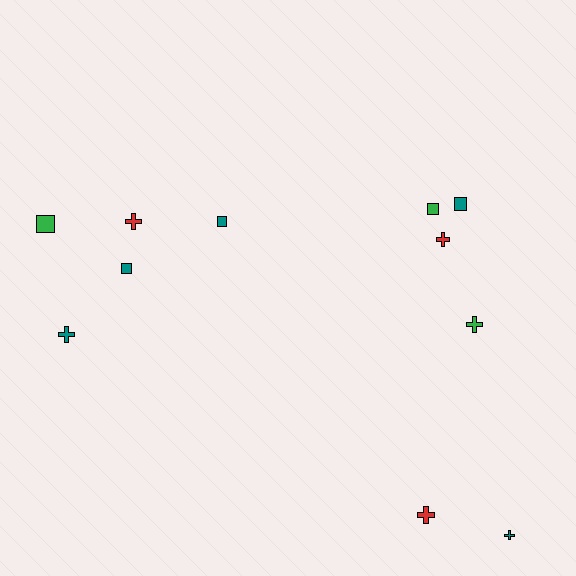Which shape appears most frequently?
Cross, with 6 objects.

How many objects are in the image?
There are 11 objects.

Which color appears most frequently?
Teal, with 5 objects.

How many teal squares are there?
There are 3 teal squares.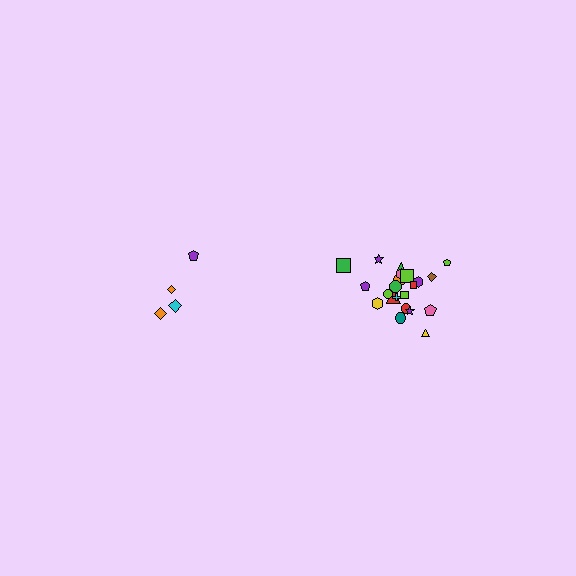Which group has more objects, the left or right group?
The right group.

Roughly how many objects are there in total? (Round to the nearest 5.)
Roughly 25 objects in total.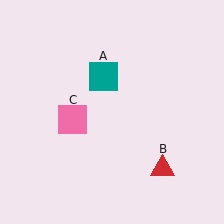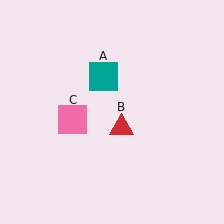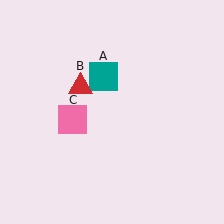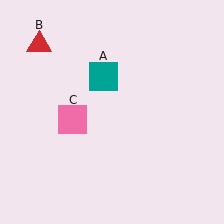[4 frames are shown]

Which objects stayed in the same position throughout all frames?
Teal square (object A) and pink square (object C) remained stationary.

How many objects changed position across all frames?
1 object changed position: red triangle (object B).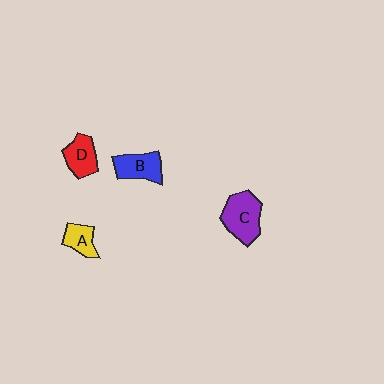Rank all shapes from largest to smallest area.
From largest to smallest: C (purple), B (blue), D (red), A (yellow).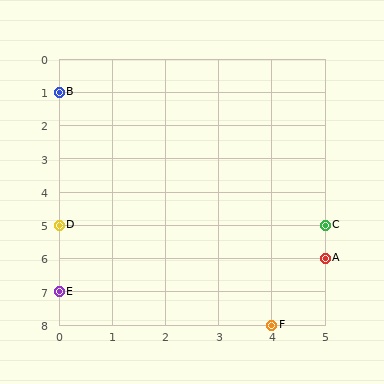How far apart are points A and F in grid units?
Points A and F are 1 column and 2 rows apart (about 2.2 grid units diagonally).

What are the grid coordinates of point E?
Point E is at grid coordinates (0, 7).